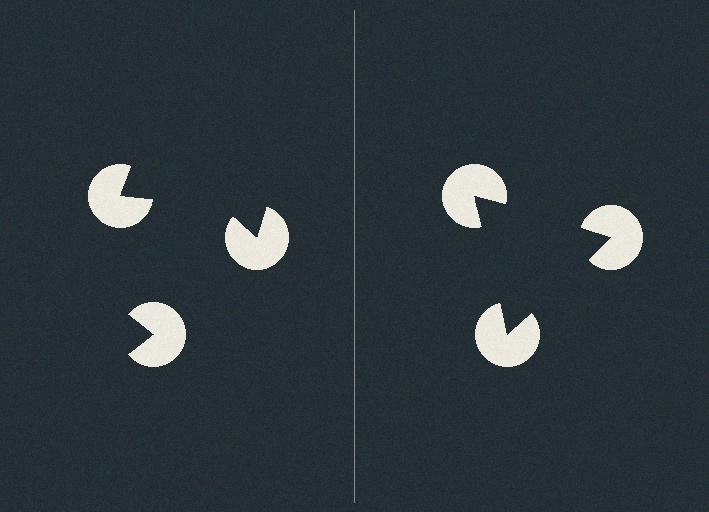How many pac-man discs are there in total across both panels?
6 — 3 on each side.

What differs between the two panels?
The pac-man discs are positioned identically on both sides; only the wedge orientations differ. On the right they align to a triangle; on the left they are misaligned.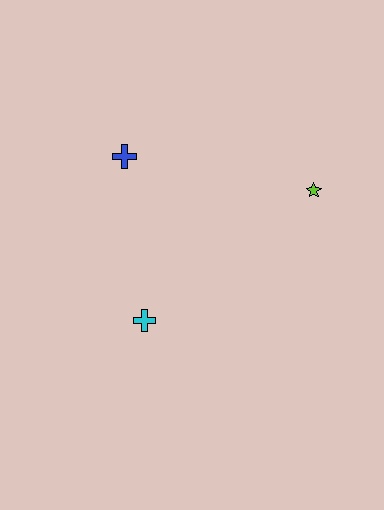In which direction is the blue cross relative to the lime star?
The blue cross is to the left of the lime star.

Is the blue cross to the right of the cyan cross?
No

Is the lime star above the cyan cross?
Yes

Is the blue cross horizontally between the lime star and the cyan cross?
No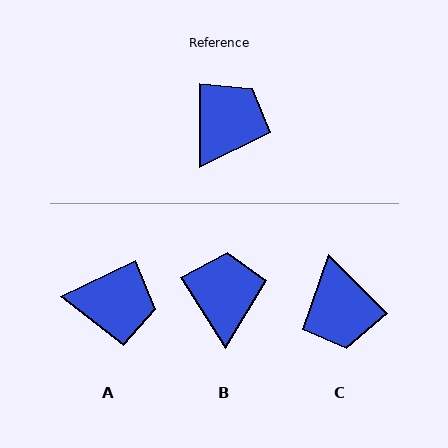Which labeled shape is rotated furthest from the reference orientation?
C, about 135 degrees away.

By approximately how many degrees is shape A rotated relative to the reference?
Approximately 64 degrees clockwise.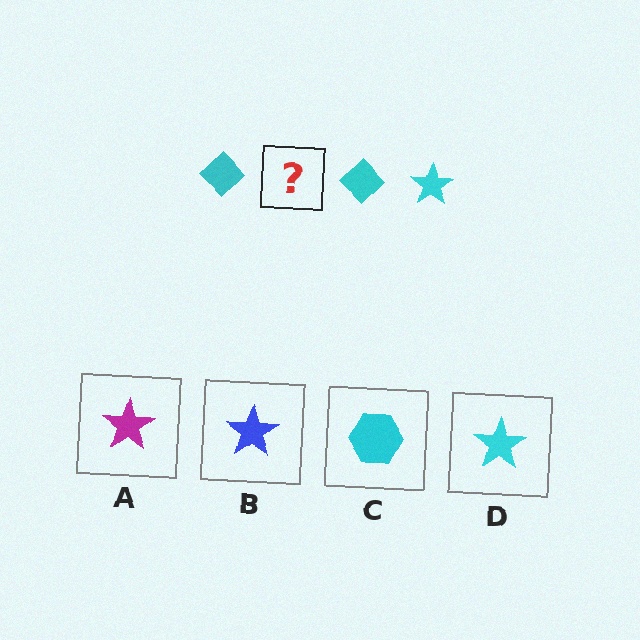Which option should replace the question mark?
Option D.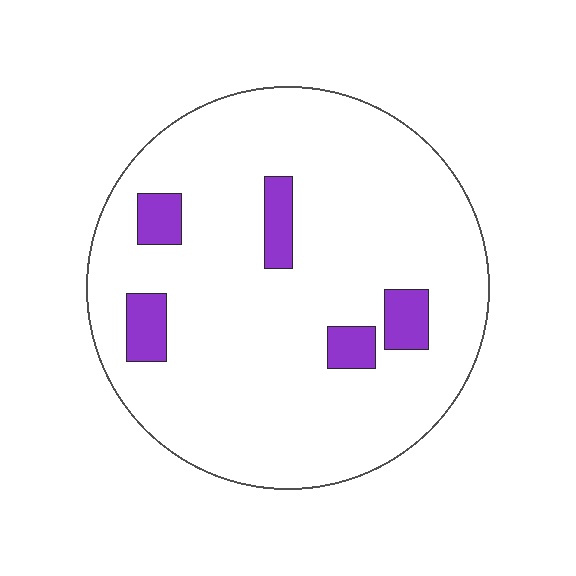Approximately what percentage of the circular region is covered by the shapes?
Approximately 10%.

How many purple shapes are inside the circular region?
5.